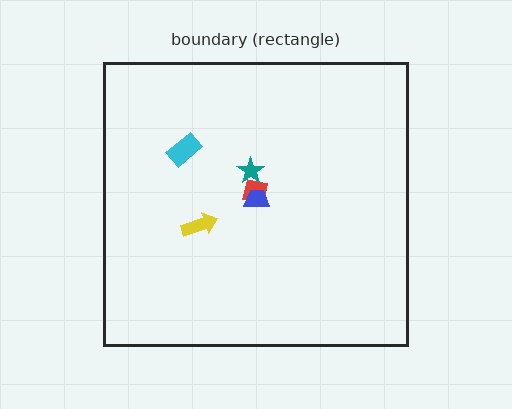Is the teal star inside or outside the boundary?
Inside.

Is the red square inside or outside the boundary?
Inside.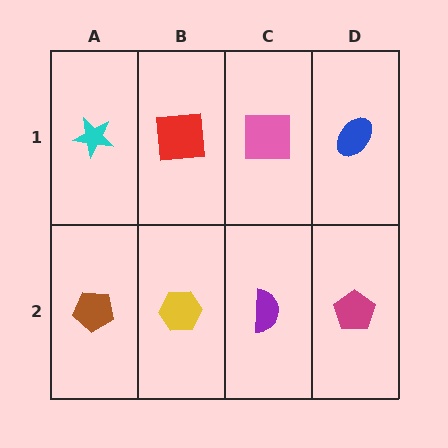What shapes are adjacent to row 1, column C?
A purple semicircle (row 2, column C), a red square (row 1, column B), a blue ellipse (row 1, column D).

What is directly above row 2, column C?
A pink square.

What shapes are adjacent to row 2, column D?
A blue ellipse (row 1, column D), a purple semicircle (row 2, column C).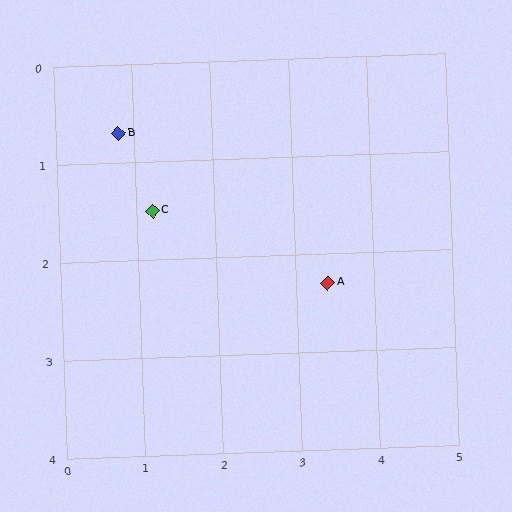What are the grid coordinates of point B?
Point B is at approximately (0.8, 0.7).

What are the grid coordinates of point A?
Point A is at approximately (3.4, 2.3).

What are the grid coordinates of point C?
Point C is at approximately (1.2, 1.5).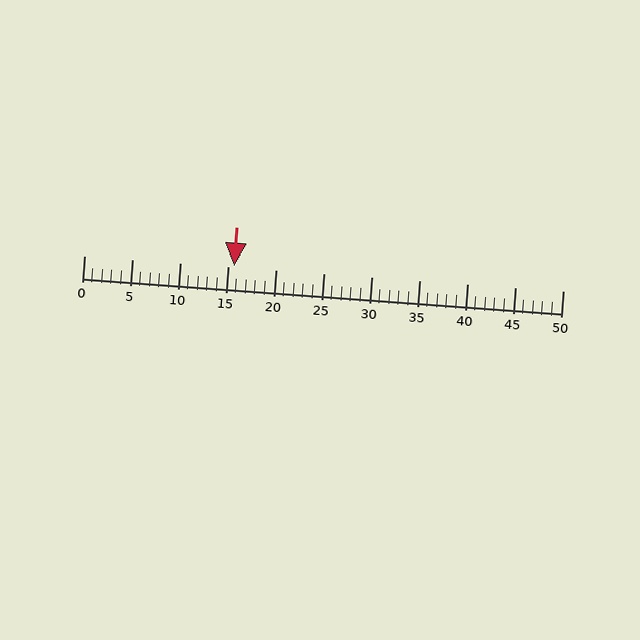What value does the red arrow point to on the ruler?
The red arrow points to approximately 16.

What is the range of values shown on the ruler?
The ruler shows values from 0 to 50.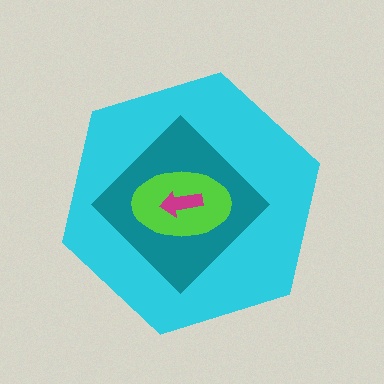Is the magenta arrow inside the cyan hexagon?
Yes.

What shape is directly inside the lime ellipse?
The magenta arrow.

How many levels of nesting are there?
4.